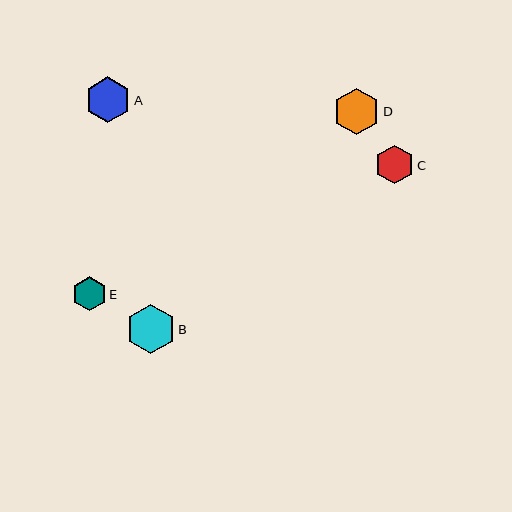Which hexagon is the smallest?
Hexagon E is the smallest with a size of approximately 34 pixels.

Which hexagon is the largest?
Hexagon B is the largest with a size of approximately 50 pixels.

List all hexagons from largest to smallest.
From largest to smallest: B, D, A, C, E.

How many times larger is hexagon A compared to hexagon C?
Hexagon A is approximately 1.2 times the size of hexagon C.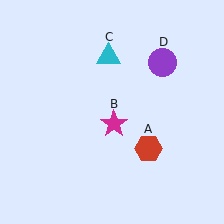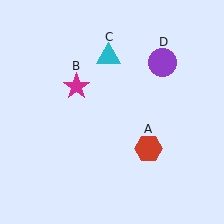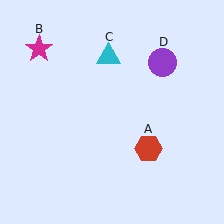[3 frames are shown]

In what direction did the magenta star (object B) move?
The magenta star (object B) moved up and to the left.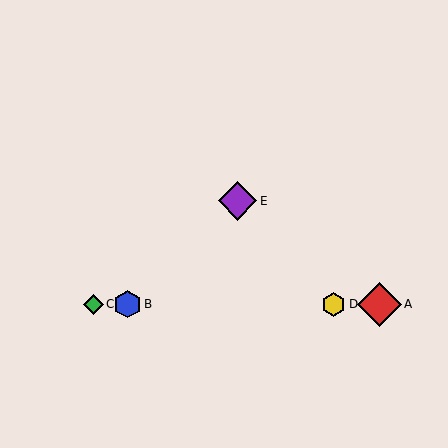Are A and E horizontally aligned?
No, A is at y≈304 and E is at y≈201.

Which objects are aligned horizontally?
Objects A, B, C, D are aligned horizontally.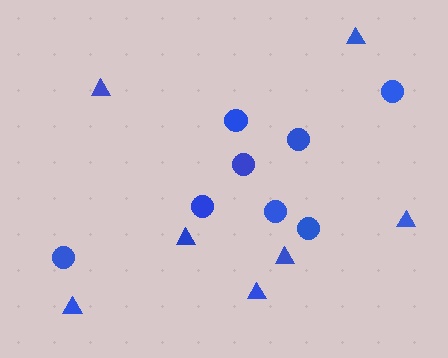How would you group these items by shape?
There are 2 groups: one group of circles (8) and one group of triangles (7).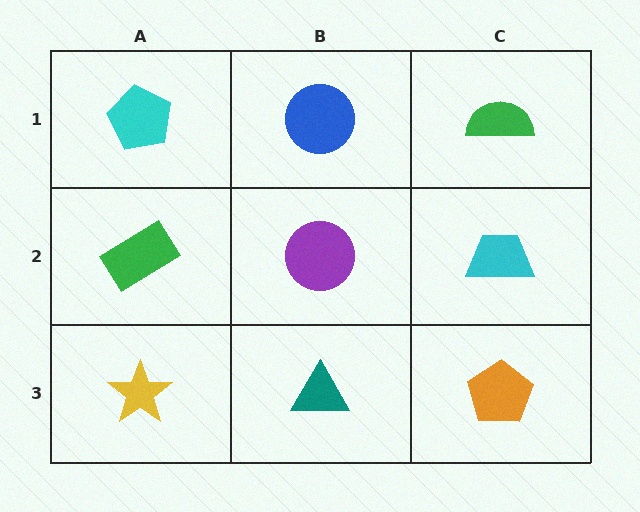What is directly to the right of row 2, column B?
A cyan trapezoid.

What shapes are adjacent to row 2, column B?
A blue circle (row 1, column B), a teal triangle (row 3, column B), a green rectangle (row 2, column A), a cyan trapezoid (row 2, column C).